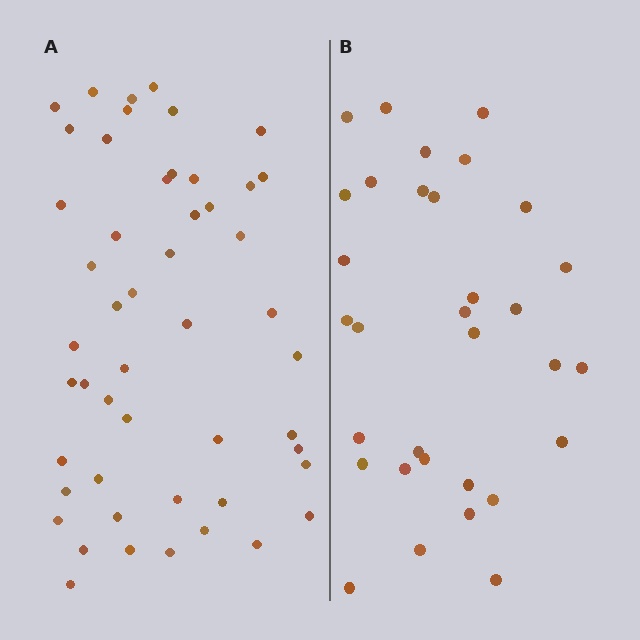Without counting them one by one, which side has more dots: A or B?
Region A (the left region) has more dots.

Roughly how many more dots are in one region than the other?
Region A has approximately 20 more dots than region B.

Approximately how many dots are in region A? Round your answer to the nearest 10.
About 50 dots.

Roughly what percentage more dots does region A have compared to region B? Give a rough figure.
About 55% more.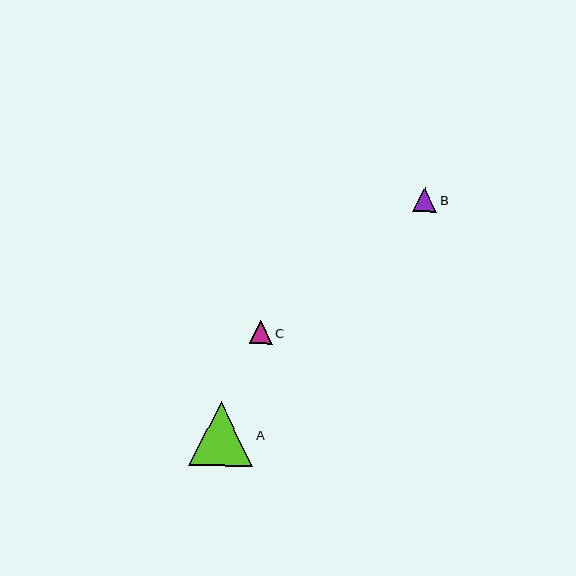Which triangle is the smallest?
Triangle C is the smallest with a size of approximately 23 pixels.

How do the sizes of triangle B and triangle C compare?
Triangle B and triangle C are approximately the same size.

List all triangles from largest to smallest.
From largest to smallest: A, B, C.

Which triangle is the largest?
Triangle A is the largest with a size of approximately 64 pixels.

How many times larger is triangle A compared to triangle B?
Triangle A is approximately 2.6 times the size of triangle B.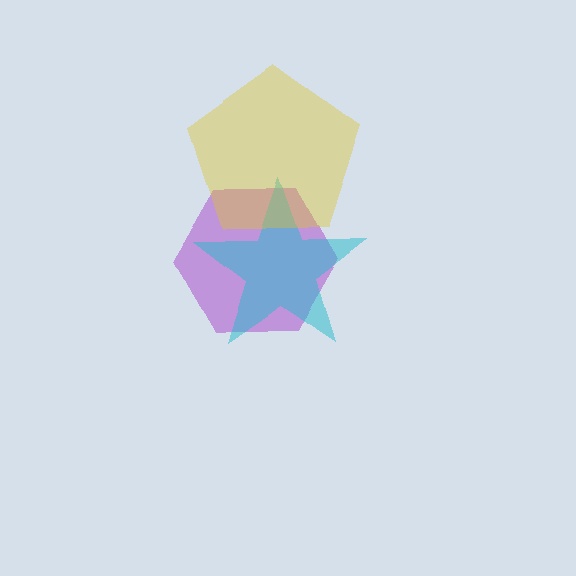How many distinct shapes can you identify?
There are 3 distinct shapes: a purple hexagon, a cyan star, a yellow pentagon.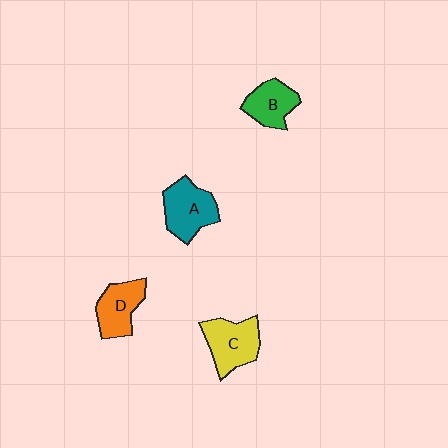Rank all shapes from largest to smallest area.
From largest to smallest: C (yellow), A (teal), D (orange), B (green).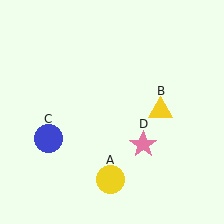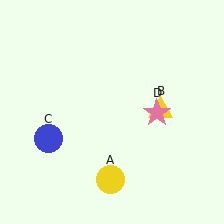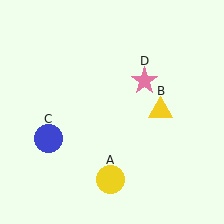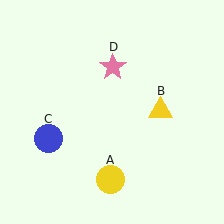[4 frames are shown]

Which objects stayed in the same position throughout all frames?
Yellow circle (object A) and yellow triangle (object B) and blue circle (object C) remained stationary.